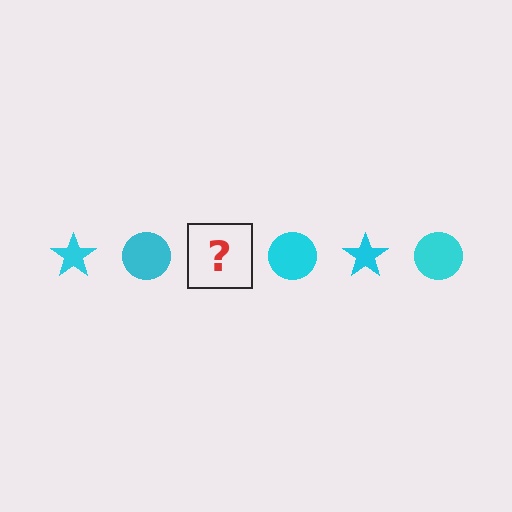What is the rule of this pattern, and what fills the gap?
The rule is that the pattern cycles through star, circle shapes in cyan. The gap should be filled with a cyan star.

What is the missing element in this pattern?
The missing element is a cyan star.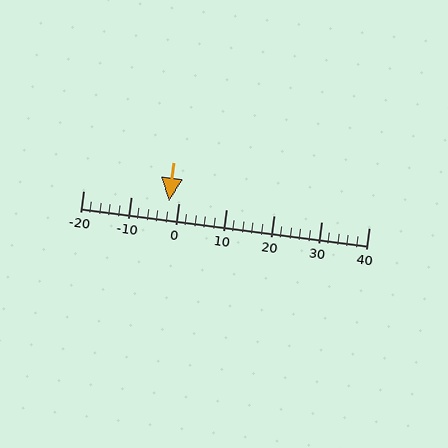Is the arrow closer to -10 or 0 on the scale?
The arrow is closer to 0.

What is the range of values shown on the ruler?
The ruler shows values from -20 to 40.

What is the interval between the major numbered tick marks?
The major tick marks are spaced 10 units apart.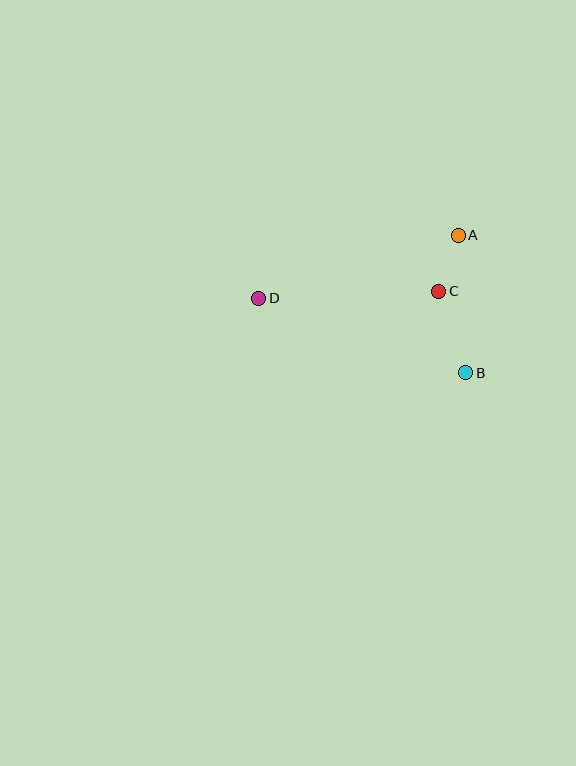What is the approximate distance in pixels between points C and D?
The distance between C and D is approximately 180 pixels.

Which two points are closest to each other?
Points A and C are closest to each other.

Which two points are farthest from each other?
Points B and D are farthest from each other.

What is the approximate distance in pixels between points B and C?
The distance between B and C is approximately 86 pixels.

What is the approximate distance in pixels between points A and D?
The distance between A and D is approximately 209 pixels.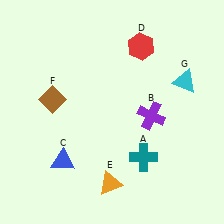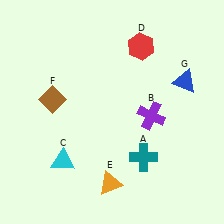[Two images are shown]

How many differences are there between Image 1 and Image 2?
There are 2 differences between the two images.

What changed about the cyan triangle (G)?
In Image 1, G is cyan. In Image 2, it changed to blue.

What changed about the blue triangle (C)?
In Image 1, C is blue. In Image 2, it changed to cyan.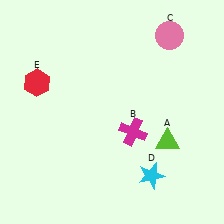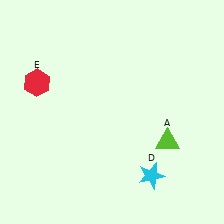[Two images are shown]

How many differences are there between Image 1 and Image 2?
There are 2 differences between the two images.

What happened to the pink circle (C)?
The pink circle (C) was removed in Image 2. It was in the top-right area of Image 1.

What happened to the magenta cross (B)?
The magenta cross (B) was removed in Image 2. It was in the bottom-right area of Image 1.